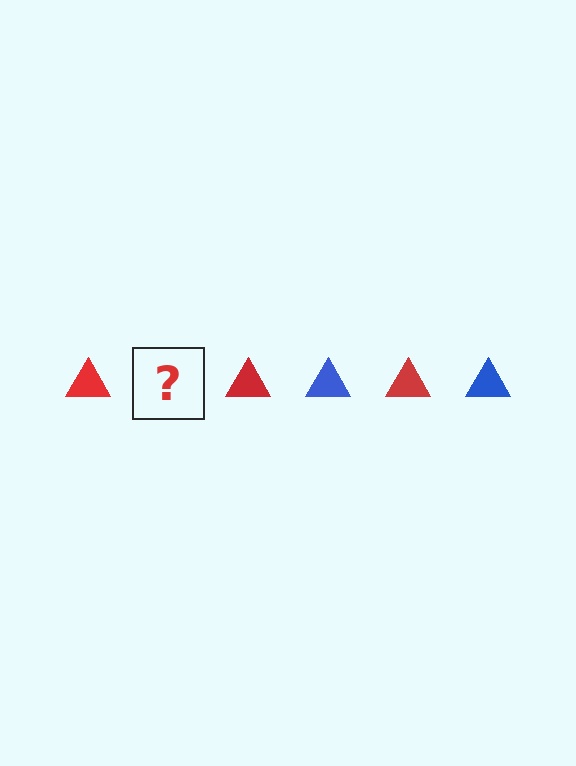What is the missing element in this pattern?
The missing element is a blue triangle.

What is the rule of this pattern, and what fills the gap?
The rule is that the pattern cycles through red, blue triangles. The gap should be filled with a blue triangle.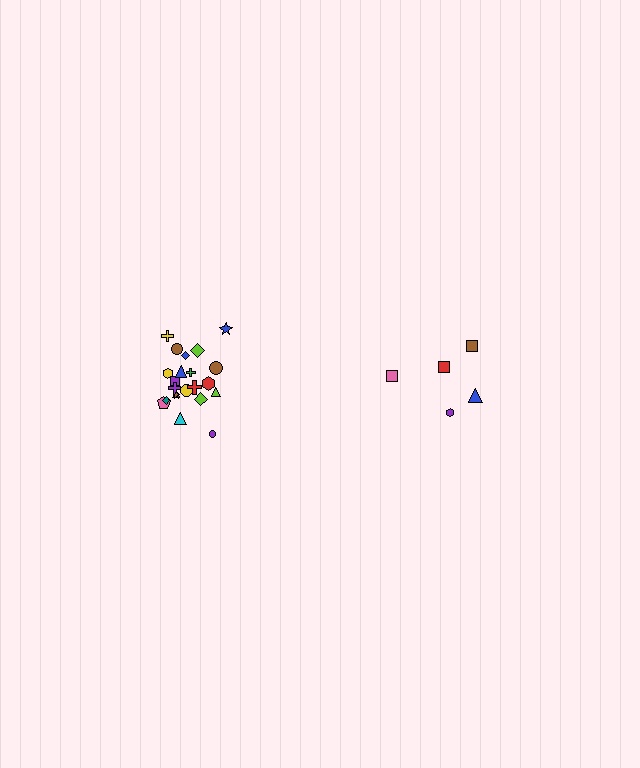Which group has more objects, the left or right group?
The left group.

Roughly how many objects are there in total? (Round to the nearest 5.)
Roughly 25 objects in total.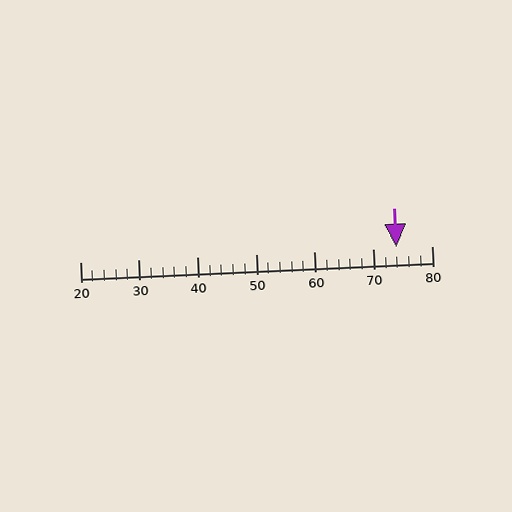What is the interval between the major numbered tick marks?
The major tick marks are spaced 10 units apart.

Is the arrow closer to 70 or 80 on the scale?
The arrow is closer to 70.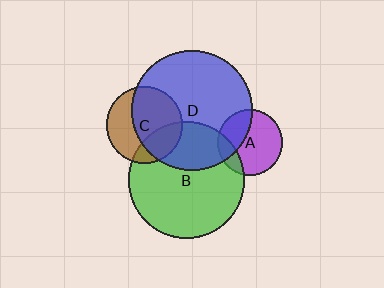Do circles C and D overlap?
Yes.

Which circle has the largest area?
Circle D (blue).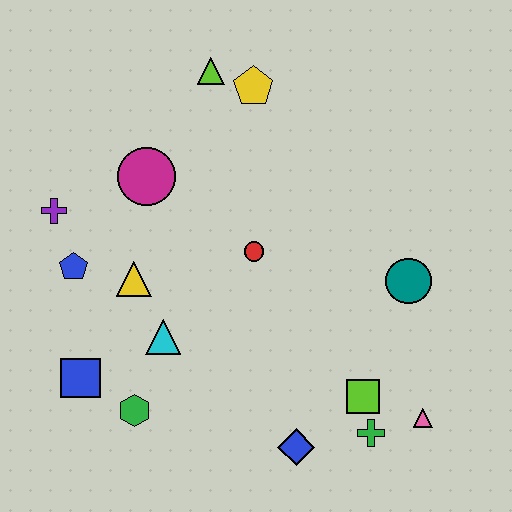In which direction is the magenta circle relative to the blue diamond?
The magenta circle is above the blue diamond.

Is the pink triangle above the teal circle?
No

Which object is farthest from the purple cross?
The pink triangle is farthest from the purple cross.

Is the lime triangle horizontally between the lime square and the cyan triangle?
Yes